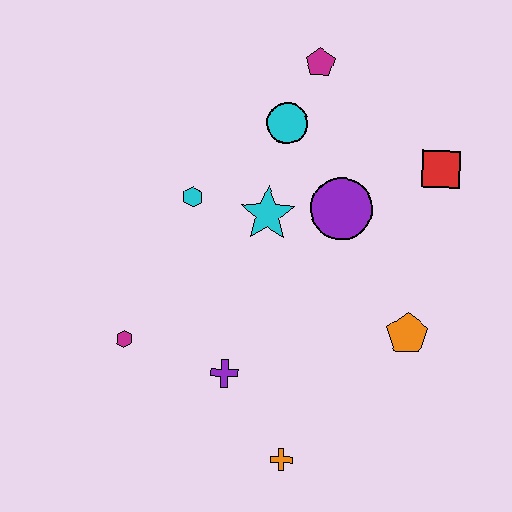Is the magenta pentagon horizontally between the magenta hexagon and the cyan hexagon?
No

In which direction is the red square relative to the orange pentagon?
The red square is above the orange pentagon.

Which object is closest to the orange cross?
The purple cross is closest to the orange cross.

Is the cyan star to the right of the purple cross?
Yes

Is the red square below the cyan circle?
Yes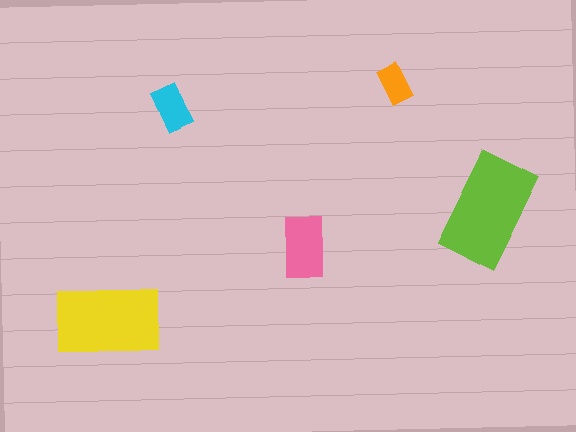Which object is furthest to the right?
The lime rectangle is rightmost.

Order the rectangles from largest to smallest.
the lime one, the yellow one, the pink one, the cyan one, the orange one.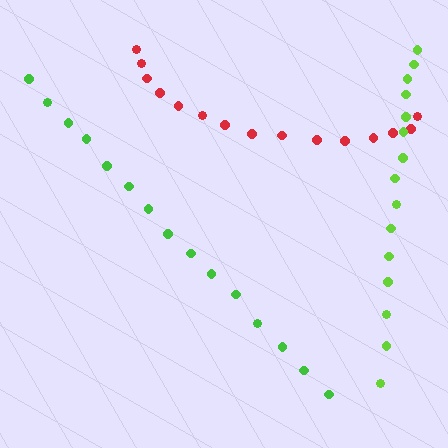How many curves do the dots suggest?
There are 3 distinct paths.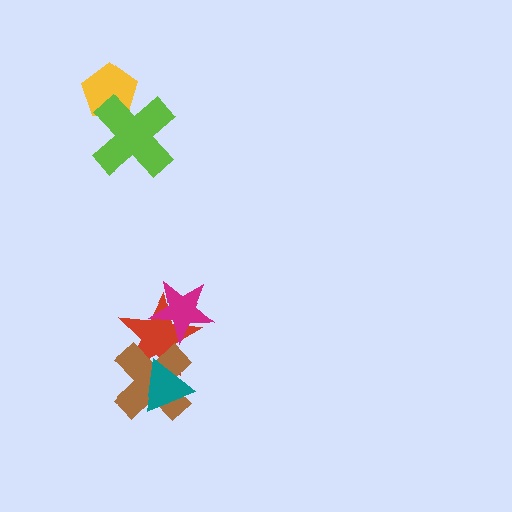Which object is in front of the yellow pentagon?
The lime cross is in front of the yellow pentagon.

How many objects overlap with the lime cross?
1 object overlaps with the lime cross.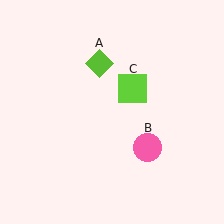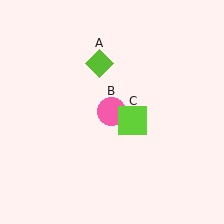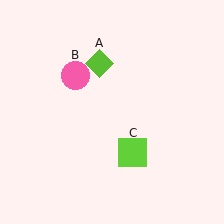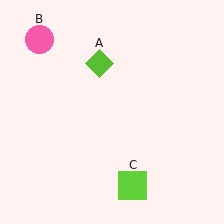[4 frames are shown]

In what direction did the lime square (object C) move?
The lime square (object C) moved down.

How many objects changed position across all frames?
2 objects changed position: pink circle (object B), lime square (object C).